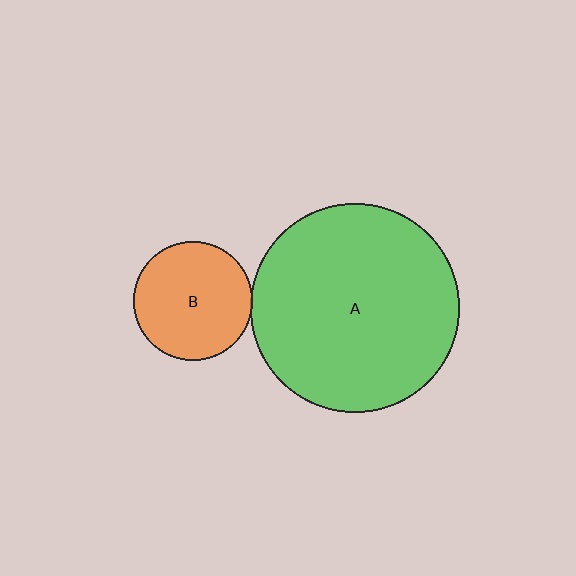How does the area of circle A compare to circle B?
Approximately 3.1 times.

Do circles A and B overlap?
Yes.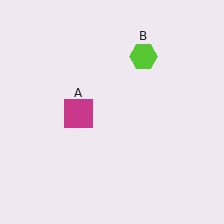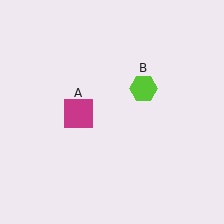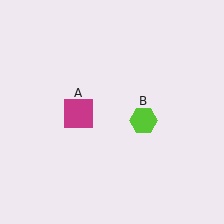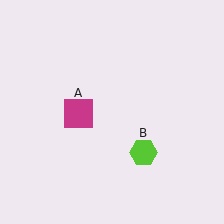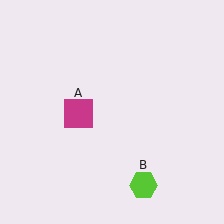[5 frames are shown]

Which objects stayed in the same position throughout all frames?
Magenta square (object A) remained stationary.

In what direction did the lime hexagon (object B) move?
The lime hexagon (object B) moved down.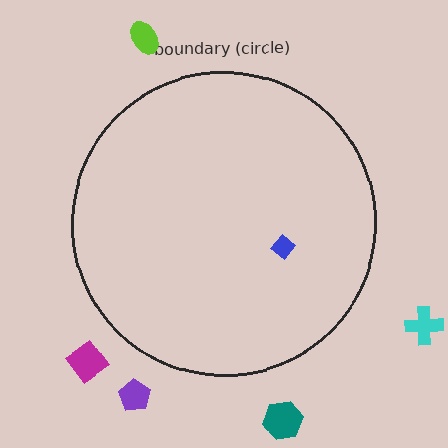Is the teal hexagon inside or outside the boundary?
Outside.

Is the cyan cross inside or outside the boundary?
Outside.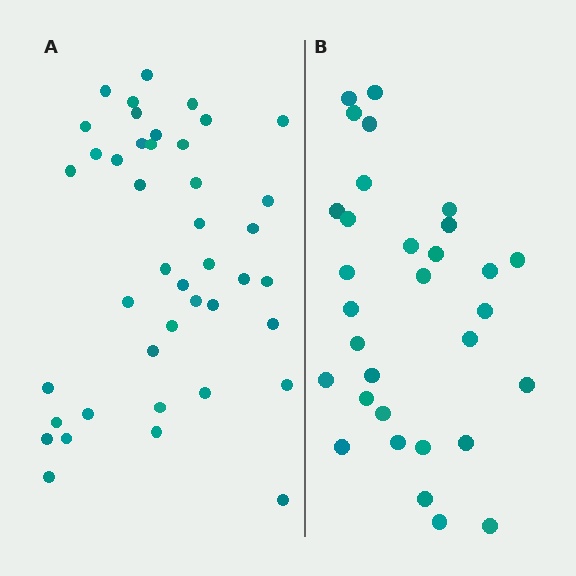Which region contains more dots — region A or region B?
Region A (the left region) has more dots.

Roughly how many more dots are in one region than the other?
Region A has roughly 12 or so more dots than region B.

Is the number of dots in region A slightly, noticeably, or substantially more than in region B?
Region A has noticeably more, but not dramatically so. The ratio is roughly 1.4 to 1.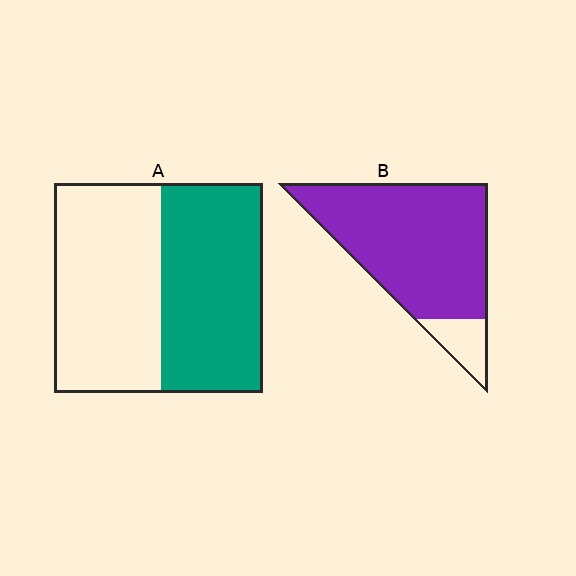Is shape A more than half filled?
Roughly half.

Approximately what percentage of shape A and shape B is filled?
A is approximately 50% and B is approximately 85%.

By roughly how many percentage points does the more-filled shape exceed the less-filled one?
By roughly 40 percentage points (B over A).